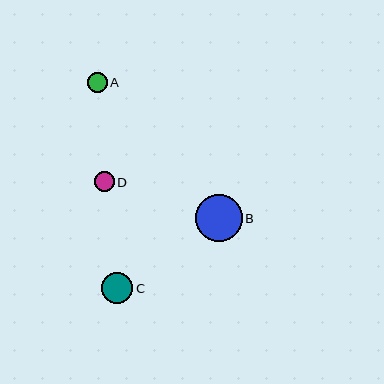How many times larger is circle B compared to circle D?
Circle B is approximately 2.3 times the size of circle D.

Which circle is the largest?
Circle B is the largest with a size of approximately 47 pixels.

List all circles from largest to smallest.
From largest to smallest: B, C, D, A.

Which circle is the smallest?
Circle A is the smallest with a size of approximately 20 pixels.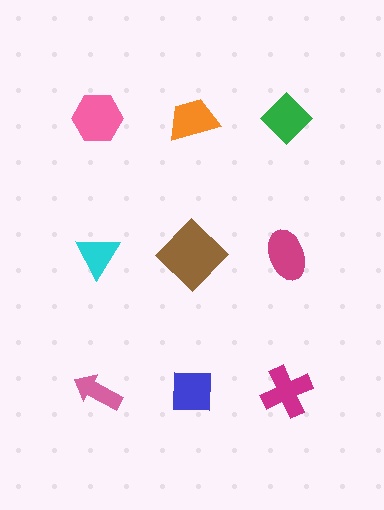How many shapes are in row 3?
3 shapes.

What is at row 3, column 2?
A blue square.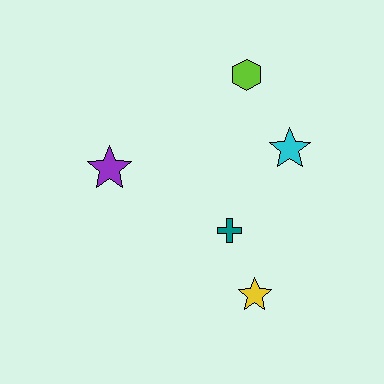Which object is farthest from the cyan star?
The purple star is farthest from the cyan star.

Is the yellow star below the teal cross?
Yes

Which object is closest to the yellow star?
The teal cross is closest to the yellow star.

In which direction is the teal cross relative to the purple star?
The teal cross is to the right of the purple star.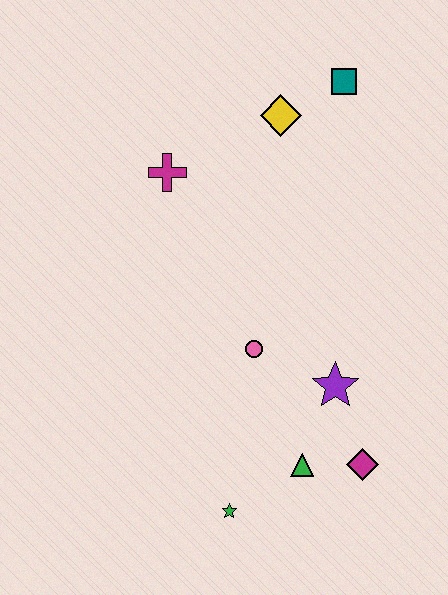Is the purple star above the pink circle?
No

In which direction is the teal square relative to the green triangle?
The teal square is above the green triangle.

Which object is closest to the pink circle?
The purple star is closest to the pink circle.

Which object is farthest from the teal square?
The green star is farthest from the teal square.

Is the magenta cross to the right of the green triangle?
No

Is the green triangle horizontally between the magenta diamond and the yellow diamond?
Yes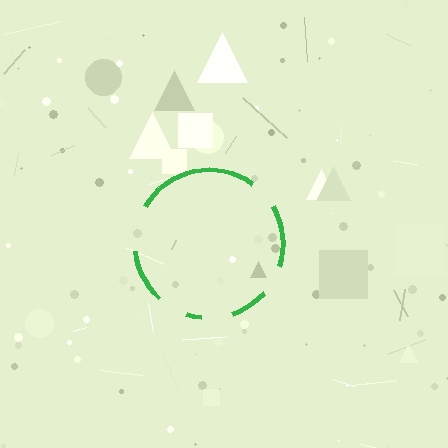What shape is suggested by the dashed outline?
The dashed outline suggests a circle.